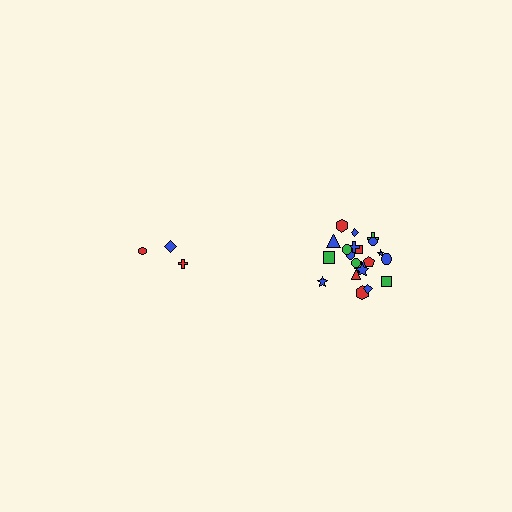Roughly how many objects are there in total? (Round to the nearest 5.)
Roughly 25 objects in total.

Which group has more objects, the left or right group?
The right group.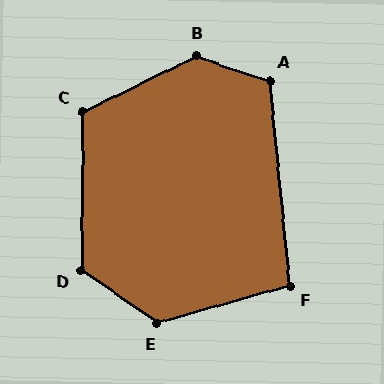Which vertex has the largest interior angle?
B, at approximately 135 degrees.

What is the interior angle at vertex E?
Approximately 129 degrees (obtuse).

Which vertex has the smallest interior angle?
F, at approximately 100 degrees.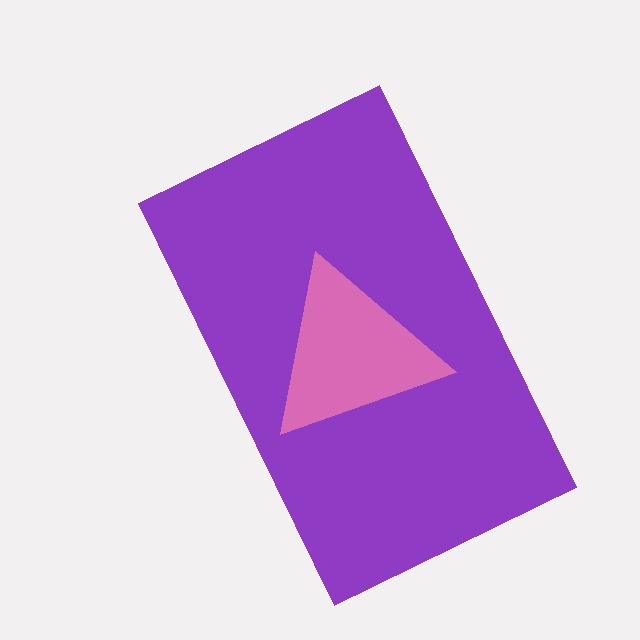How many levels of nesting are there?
2.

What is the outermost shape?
The purple rectangle.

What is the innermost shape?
The pink triangle.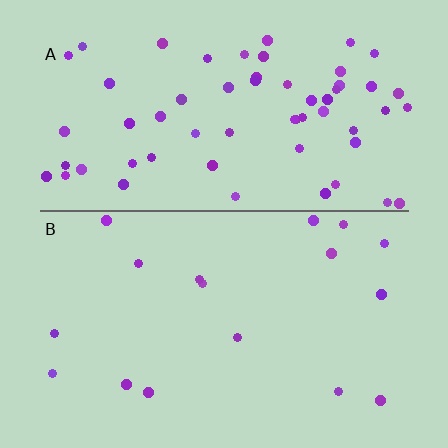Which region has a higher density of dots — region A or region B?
A (the top).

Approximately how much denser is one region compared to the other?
Approximately 3.6× — region A over region B.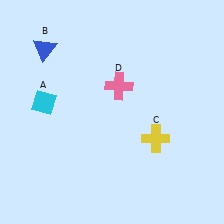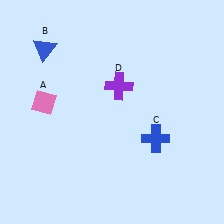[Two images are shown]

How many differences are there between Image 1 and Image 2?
There are 3 differences between the two images.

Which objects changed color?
A changed from cyan to pink. C changed from yellow to blue. D changed from pink to purple.